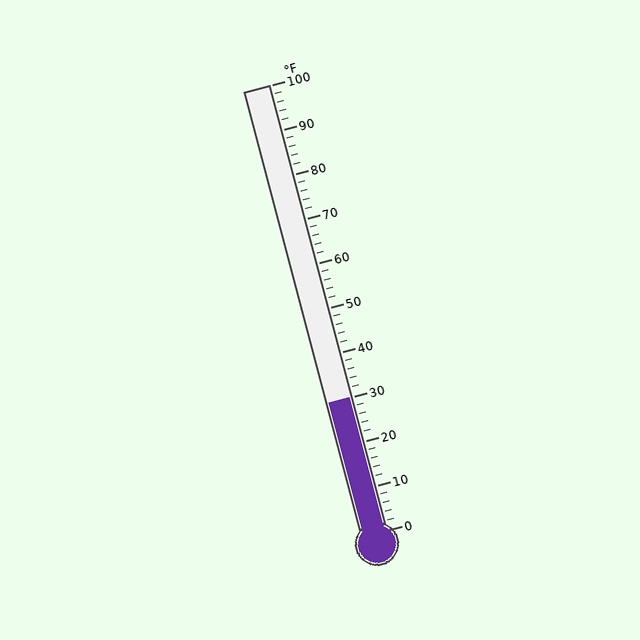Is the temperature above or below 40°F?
The temperature is below 40°F.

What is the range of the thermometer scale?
The thermometer scale ranges from 0°F to 100°F.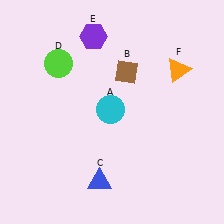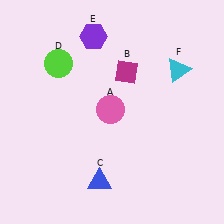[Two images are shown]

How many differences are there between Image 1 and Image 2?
There are 3 differences between the two images.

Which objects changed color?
A changed from cyan to pink. B changed from brown to magenta. F changed from orange to cyan.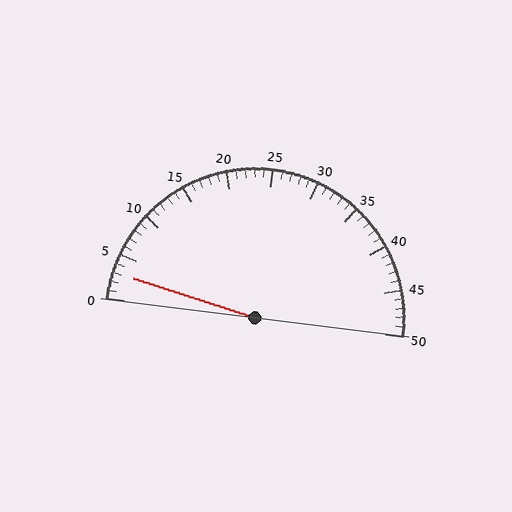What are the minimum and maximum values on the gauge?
The gauge ranges from 0 to 50.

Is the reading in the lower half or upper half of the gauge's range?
The reading is in the lower half of the range (0 to 50).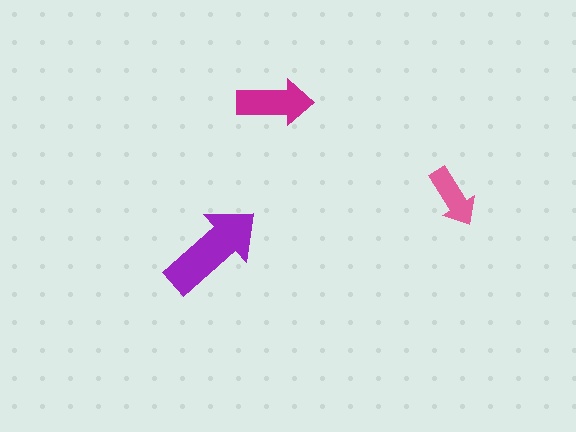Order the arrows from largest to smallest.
the purple one, the magenta one, the pink one.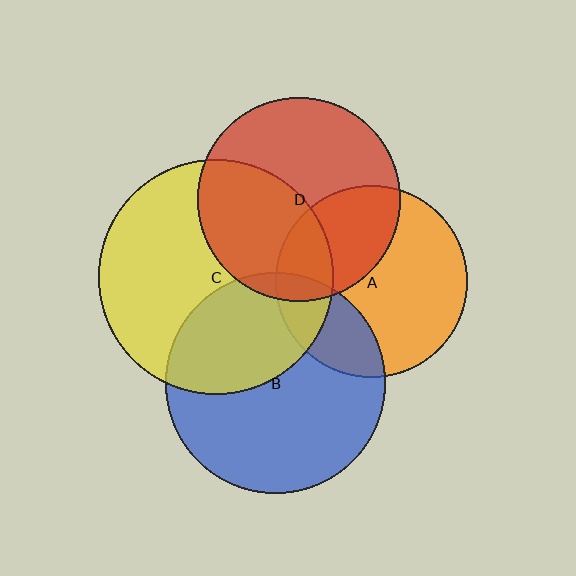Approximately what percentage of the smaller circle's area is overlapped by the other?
Approximately 20%.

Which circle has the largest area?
Circle C (yellow).